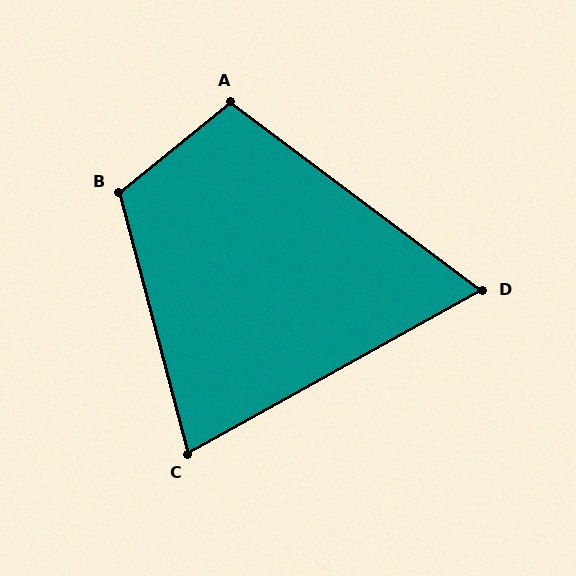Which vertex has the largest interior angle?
B, at approximately 114 degrees.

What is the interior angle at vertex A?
Approximately 104 degrees (obtuse).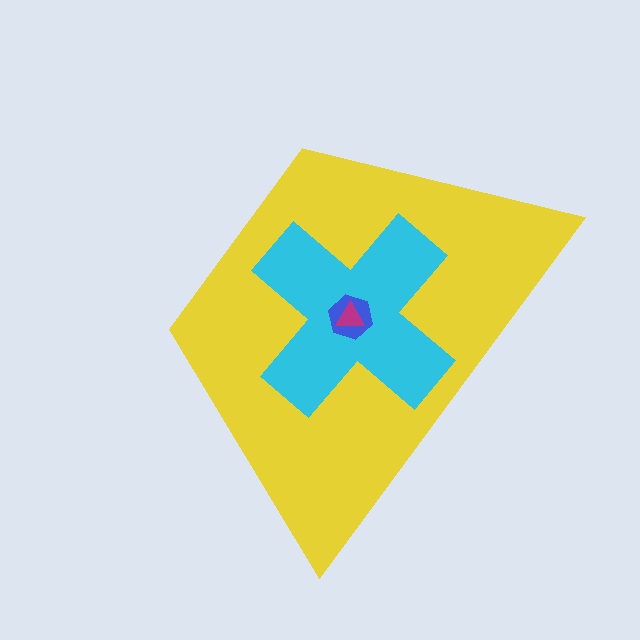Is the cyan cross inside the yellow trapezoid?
Yes.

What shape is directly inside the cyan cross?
The blue hexagon.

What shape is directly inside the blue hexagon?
The magenta triangle.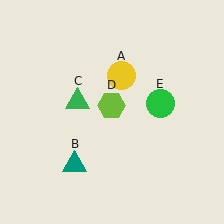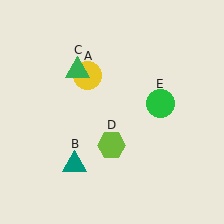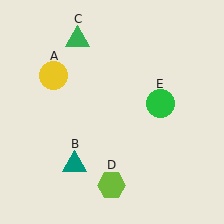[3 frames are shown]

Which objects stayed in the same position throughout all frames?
Teal triangle (object B) and green circle (object E) remained stationary.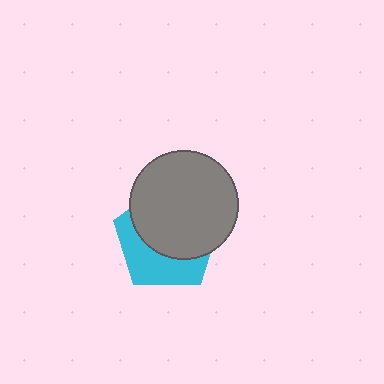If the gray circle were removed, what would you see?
You would see the complete cyan pentagon.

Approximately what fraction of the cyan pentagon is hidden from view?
Roughly 60% of the cyan pentagon is hidden behind the gray circle.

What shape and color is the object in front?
The object in front is a gray circle.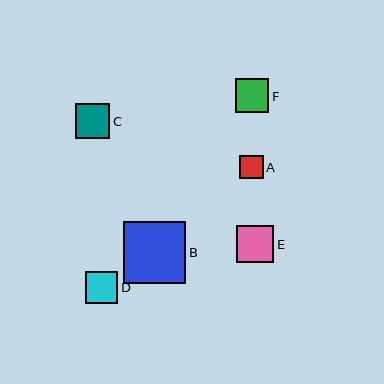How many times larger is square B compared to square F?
Square B is approximately 1.9 times the size of square F.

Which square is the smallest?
Square A is the smallest with a size of approximately 23 pixels.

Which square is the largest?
Square B is the largest with a size of approximately 62 pixels.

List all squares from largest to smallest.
From largest to smallest: B, E, C, F, D, A.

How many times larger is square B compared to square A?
Square B is approximately 2.7 times the size of square A.